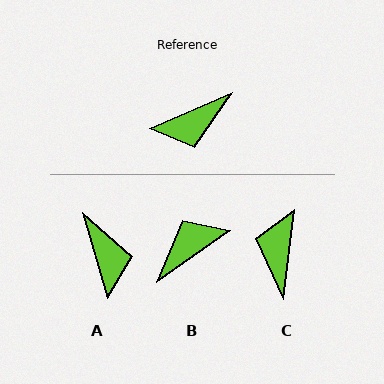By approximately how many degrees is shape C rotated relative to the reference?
Approximately 121 degrees clockwise.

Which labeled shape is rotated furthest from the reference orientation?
B, about 168 degrees away.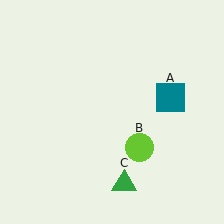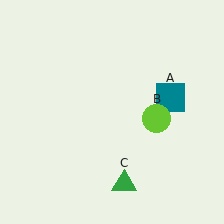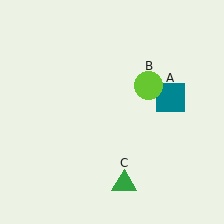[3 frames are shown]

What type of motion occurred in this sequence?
The lime circle (object B) rotated counterclockwise around the center of the scene.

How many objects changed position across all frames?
1 object changed position: lime circle (object B).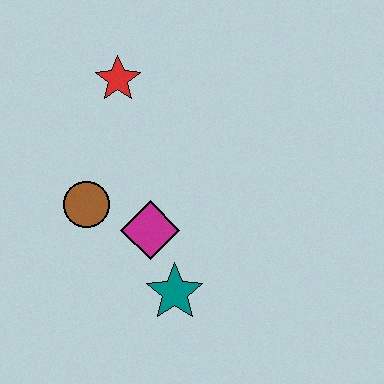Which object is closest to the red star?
The brown circle is closest to the red star.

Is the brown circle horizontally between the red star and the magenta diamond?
No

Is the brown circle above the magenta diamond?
Yes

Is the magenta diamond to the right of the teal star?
No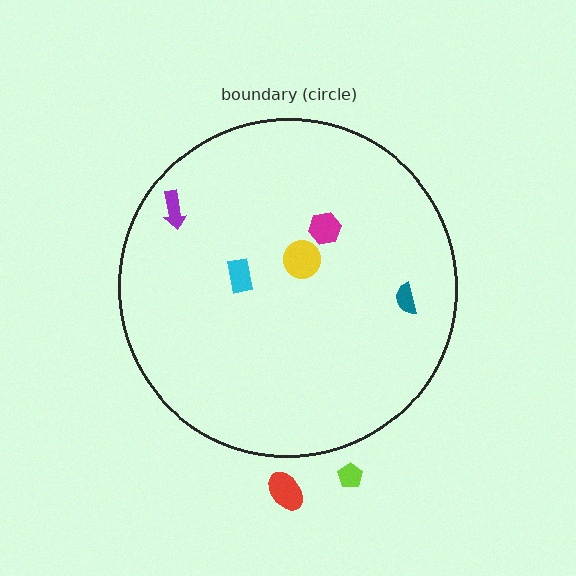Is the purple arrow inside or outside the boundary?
Inside.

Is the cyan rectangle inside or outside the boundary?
Inside.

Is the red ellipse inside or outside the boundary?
Outside.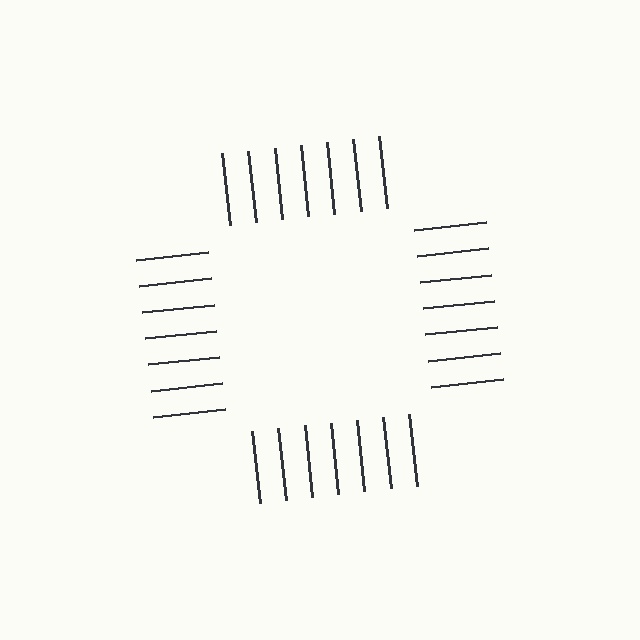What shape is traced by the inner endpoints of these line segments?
An illusory square — the line segments terminate on its edges but no continuous stroke is drawn.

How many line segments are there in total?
28 — 7 along each of the 4 edges.